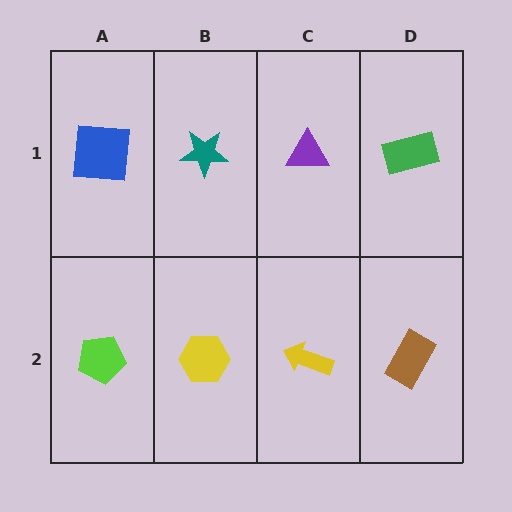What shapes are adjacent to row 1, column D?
A brown rectangle (row 2, column D), a purple triangle (row 1, column C).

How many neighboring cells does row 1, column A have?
2.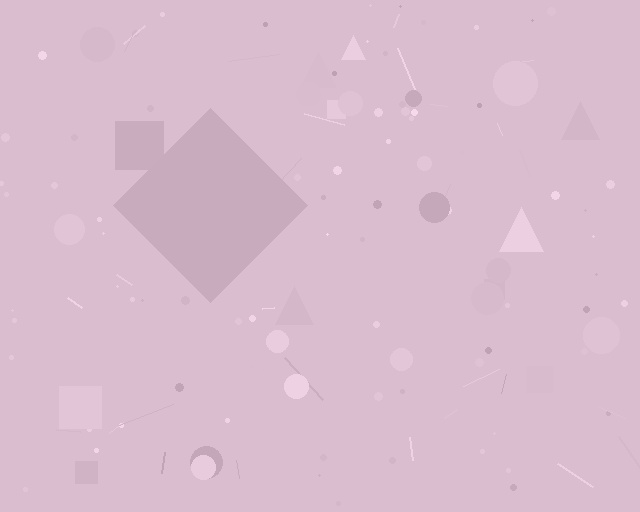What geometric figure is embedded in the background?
A diamond is embedded in the background.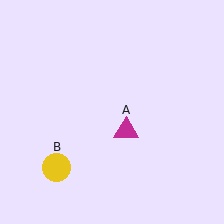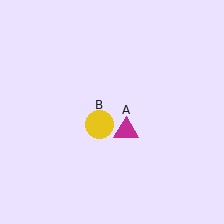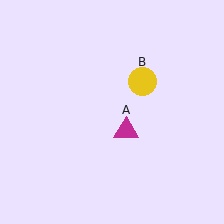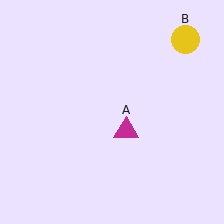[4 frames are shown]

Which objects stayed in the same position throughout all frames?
Magenta triangle (object A) remained stationary.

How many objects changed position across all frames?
1 object changed position: yellow circle (object B).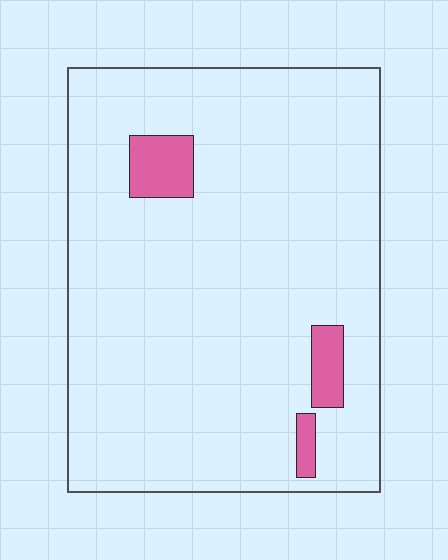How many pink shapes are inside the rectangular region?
3.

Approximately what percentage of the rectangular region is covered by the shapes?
Approximately 5%.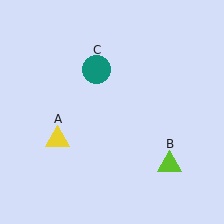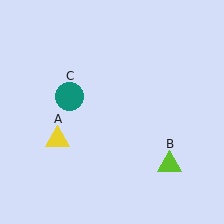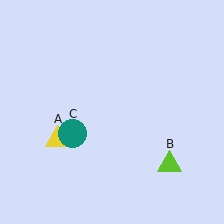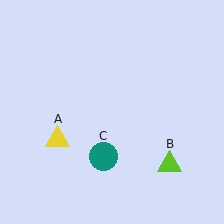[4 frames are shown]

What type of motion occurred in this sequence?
The teal circle (object C) rotated counterclockwise around the center of the scene.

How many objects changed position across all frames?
1 object changed position: teal circle (object C).